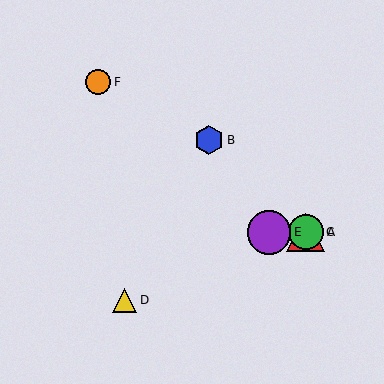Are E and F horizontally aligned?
No, E is at y≈232 and F is at y≈82.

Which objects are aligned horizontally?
Objects A, C, E are aligned horizontally.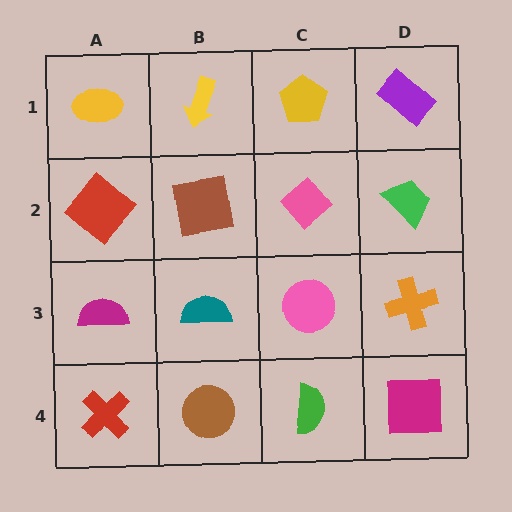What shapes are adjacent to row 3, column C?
A pink diamond (row 2, column C), a green semicircle (row 4, column C), a teal semicircle (row 3, column B), an orange cross (row 3, column D).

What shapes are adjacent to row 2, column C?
A yellow pentagon (row 1, column C), a pink circle (row 3, column C), a brown square (row 2, column B), a green trapezoid (row 2, column D).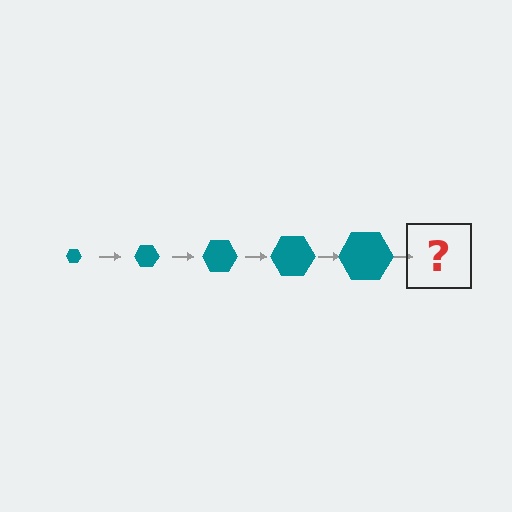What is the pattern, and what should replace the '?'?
The pattern is that the hexagon gets progressively larger each step. The '?' should be a teal hexagon, larger than the previous one.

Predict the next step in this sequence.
The next step is a teal hexagon, larger than the previous one.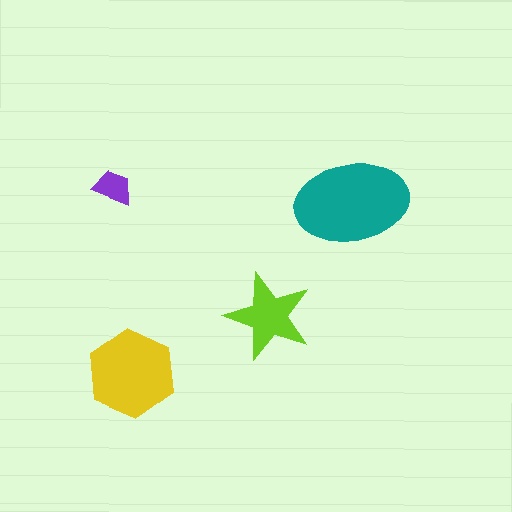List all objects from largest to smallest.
The teal ellipse, the yellow hexagon, the lime star, the purple trapezoid.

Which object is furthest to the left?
The purple trapezoid is leftmost.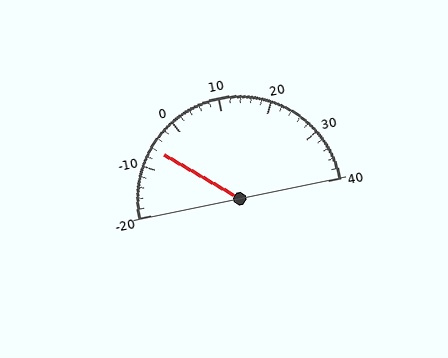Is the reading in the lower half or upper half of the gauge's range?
The reading is in the lower half of the range (-20 to 40).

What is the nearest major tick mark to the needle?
The nearest major tick mark is -10.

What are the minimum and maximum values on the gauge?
The gauge ranges from -20 to 40.